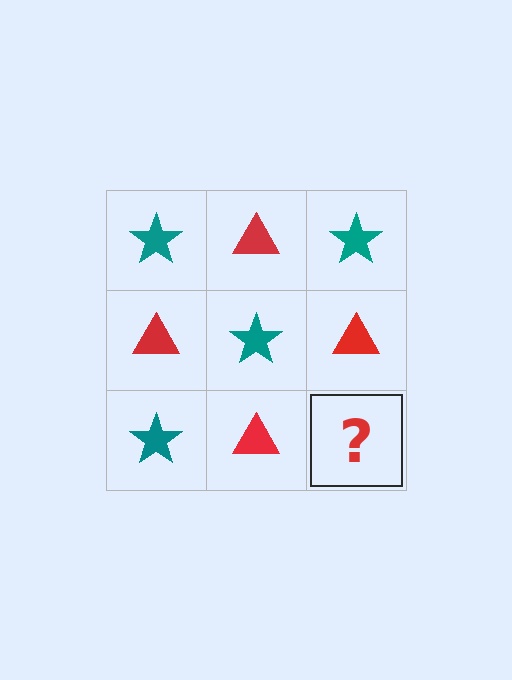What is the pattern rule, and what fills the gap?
The rule is that it alternates teal star and red triangle in a checkerboard pattern. The gap should be filled with a teal star.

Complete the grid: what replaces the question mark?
The question mark should be replaced with a teal star.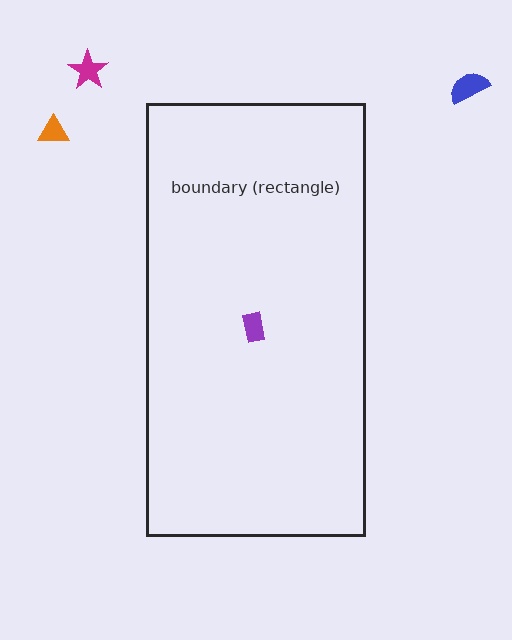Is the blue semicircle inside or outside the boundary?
Outside.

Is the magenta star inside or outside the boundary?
Outside.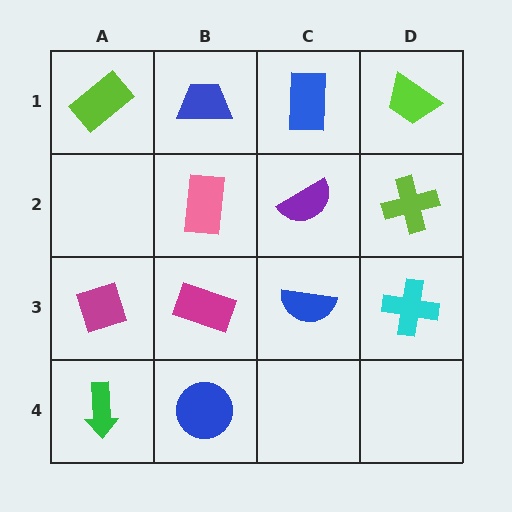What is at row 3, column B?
A magenta rectangle.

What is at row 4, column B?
A blue circle.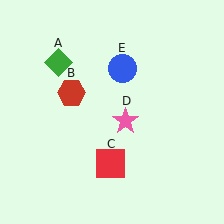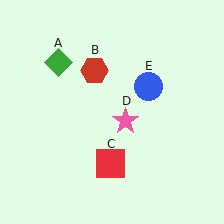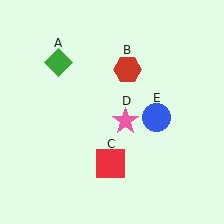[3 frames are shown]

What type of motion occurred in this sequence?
The red hexagon (object B), blue circle (object E) rotated clockwise around the center of the scene.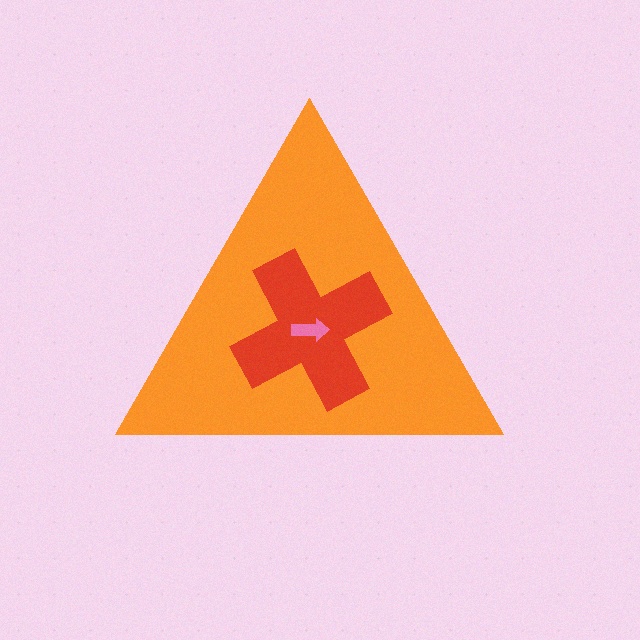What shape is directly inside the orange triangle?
The red cross.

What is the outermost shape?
The orange triangle.